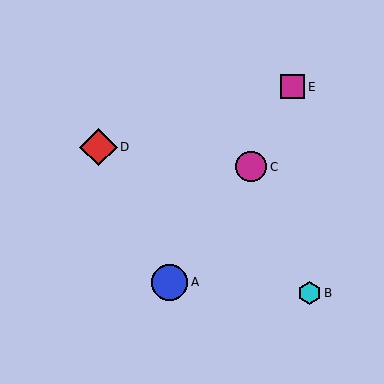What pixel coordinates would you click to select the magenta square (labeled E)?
Click at (293, 87) to select the magenta square E.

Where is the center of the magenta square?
The center of the magenta square is at (293, 87).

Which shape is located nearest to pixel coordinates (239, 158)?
The magenta circle (labeled C) at (251, 167) is nearest to that location.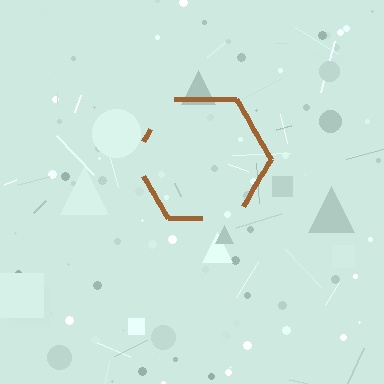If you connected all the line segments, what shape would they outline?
They would outline a hexagon.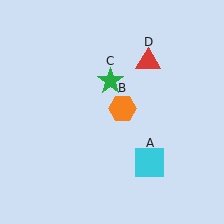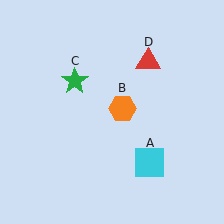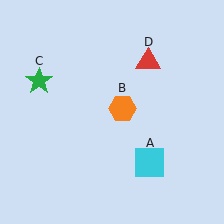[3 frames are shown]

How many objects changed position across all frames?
1 object changed position: green star (object C).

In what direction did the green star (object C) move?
The green star (object C) moved left.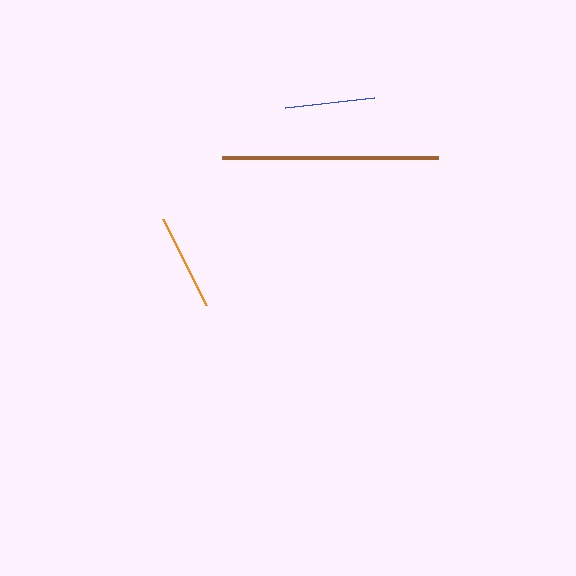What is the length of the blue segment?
The blue segment is approximately 90 pixels long.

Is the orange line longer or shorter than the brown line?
The brown line is longer than the orange line.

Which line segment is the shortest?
The blue line is the shortest at approximately 90 pixels.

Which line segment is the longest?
The brown line is the longest at approximately 217 pixels.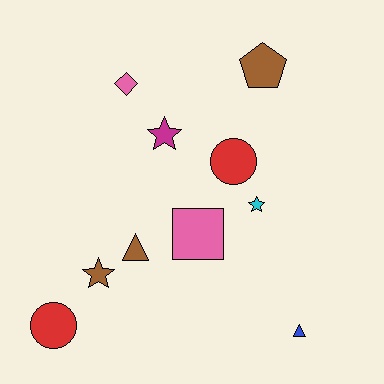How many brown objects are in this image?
There are 3 brown objects.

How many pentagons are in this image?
There is 1 pentagon.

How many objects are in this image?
There are 10 objects.